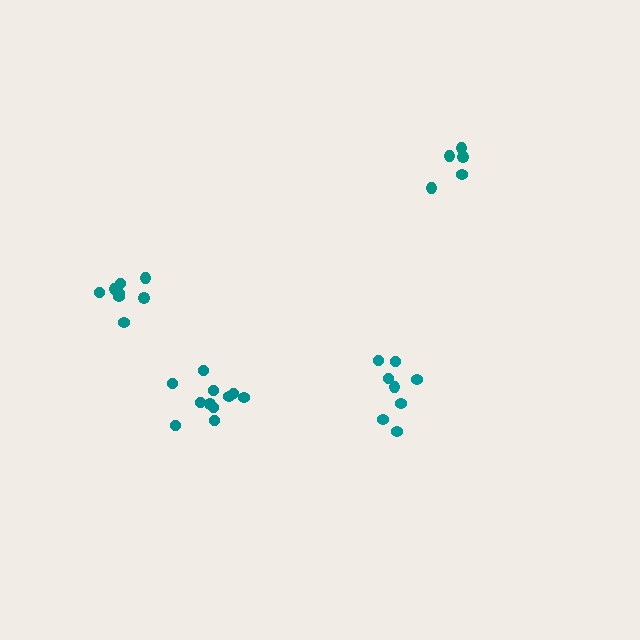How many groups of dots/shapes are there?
There are 4 groups.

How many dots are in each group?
Group 1: 5 dots, Group 2: 11 dots, Group 3: 8 dots, Group 4: 8 dots (32 total).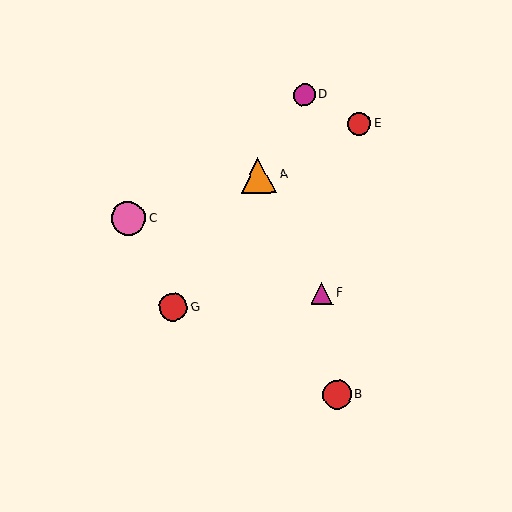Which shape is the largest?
The orange triangle (labeled A) is the largest.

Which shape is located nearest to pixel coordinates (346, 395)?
The red circle (labeled B) at (337, 394) is nearest to that location.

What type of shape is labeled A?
Shape A is an orange triangle.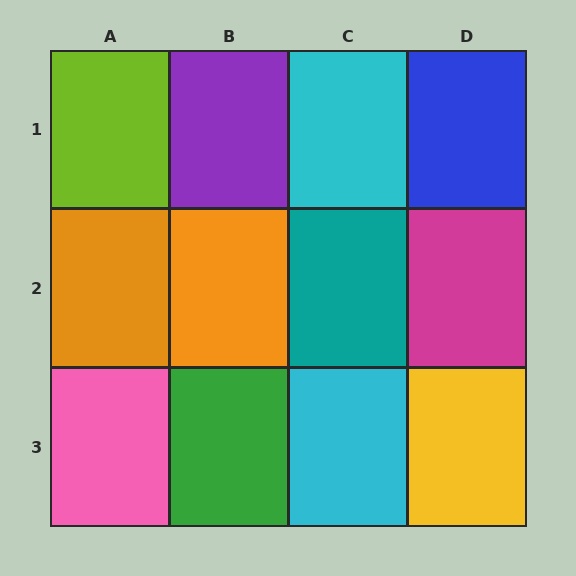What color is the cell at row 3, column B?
Green.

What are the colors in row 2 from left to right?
Orange, orange, teal, magenta.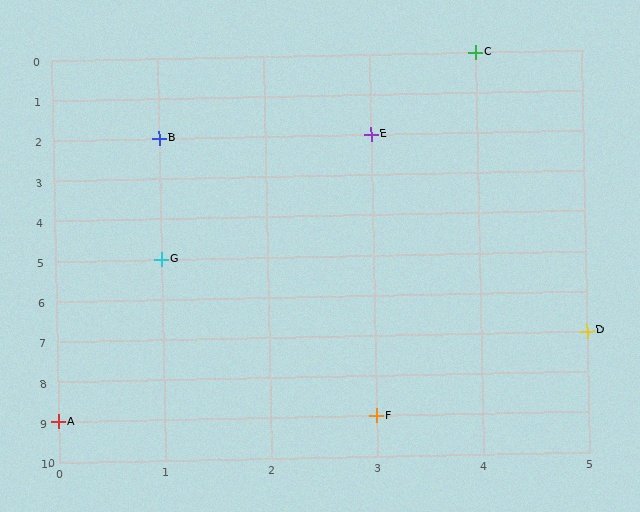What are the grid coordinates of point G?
Point G is at grid coordinates (1, 5).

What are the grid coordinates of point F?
Point F is at grid coordinates (3, 9).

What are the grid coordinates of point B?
Point B is at grid coordinates (1, 2).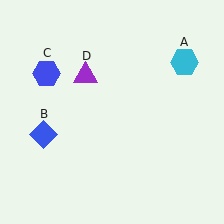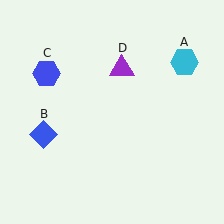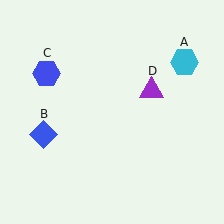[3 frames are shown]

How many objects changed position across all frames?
1 object changed position: purple triangle (object D).